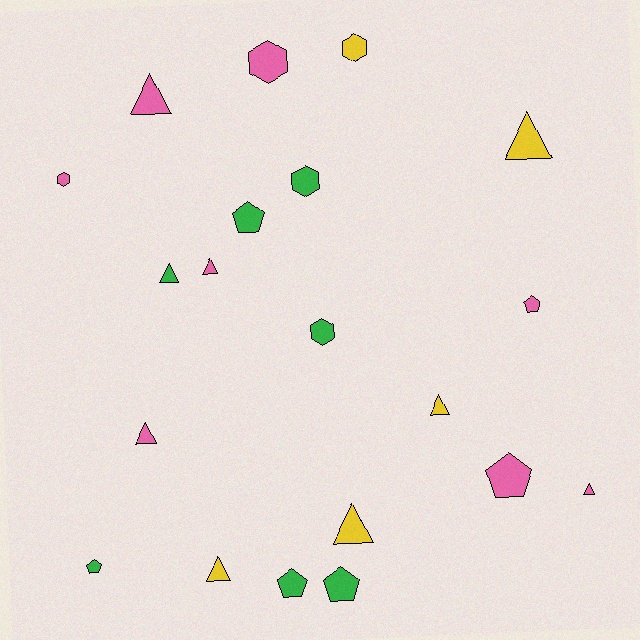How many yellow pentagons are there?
There are no yellow pentagons.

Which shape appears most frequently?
Triangle, with 9 objects.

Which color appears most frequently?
Pink, with 8 objects.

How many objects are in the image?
There are 20 objects.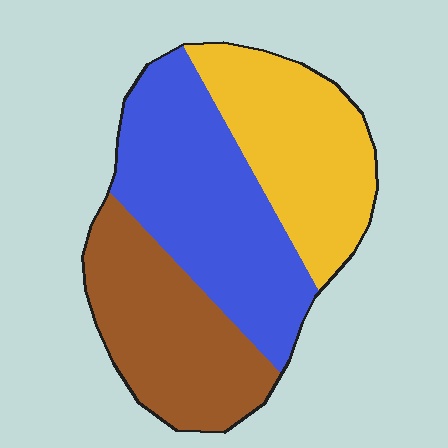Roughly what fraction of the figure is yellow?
Yellow covers around 30% of the figure.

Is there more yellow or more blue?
Blue.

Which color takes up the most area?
Blue, at roughly 40%.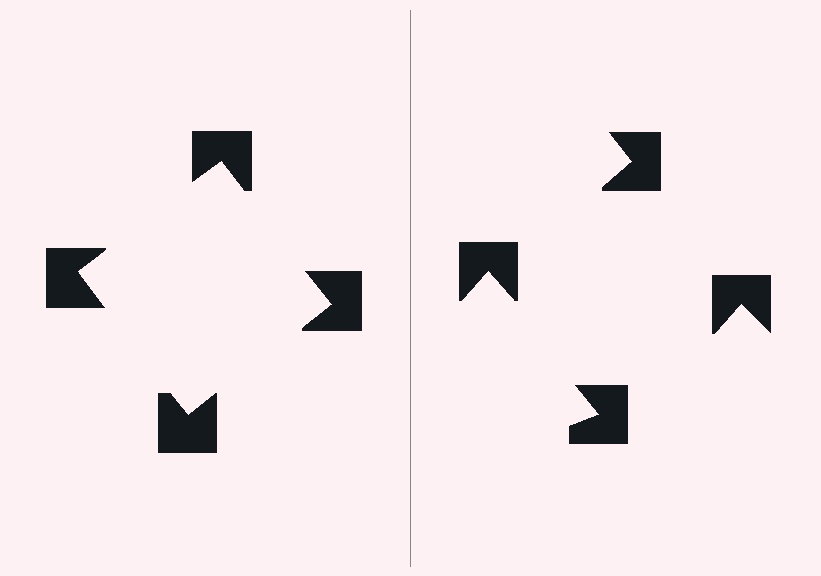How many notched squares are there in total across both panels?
8 — 4 on each side.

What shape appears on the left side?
An illusory square.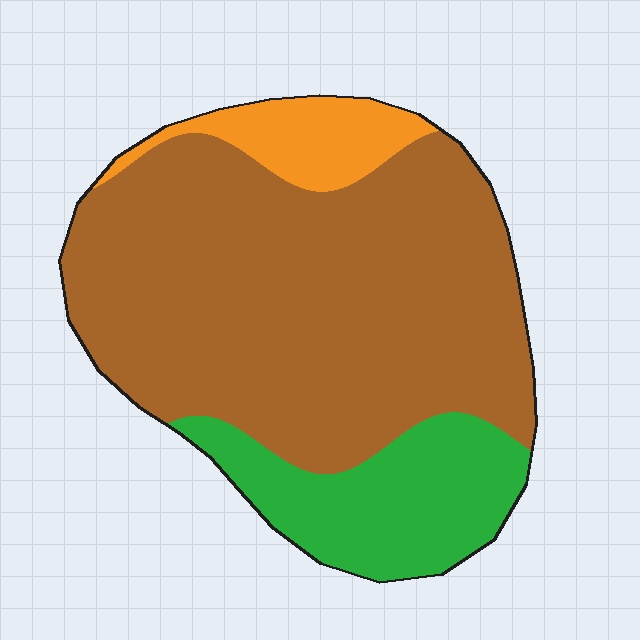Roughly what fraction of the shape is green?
Green takes up about one fifth (1/5) of the shape.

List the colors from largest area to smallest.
From largest to smallest: brown, green, orange.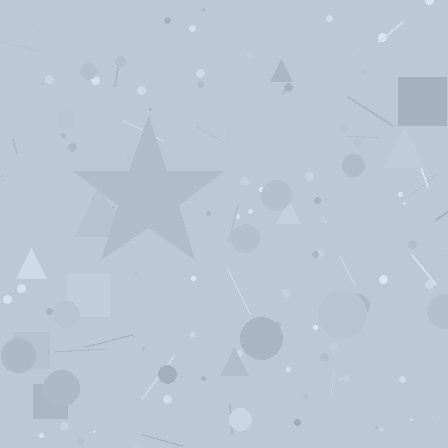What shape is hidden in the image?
A star is hidden in the image.